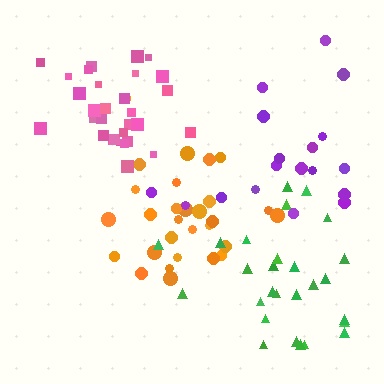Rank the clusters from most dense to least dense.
pink, orange, green, purple.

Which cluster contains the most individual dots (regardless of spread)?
Pink (30).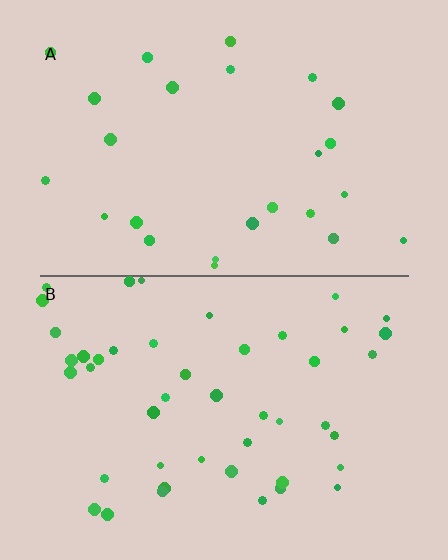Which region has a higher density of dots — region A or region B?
B (the bottom).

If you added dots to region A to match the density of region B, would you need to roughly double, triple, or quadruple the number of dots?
Approximately double.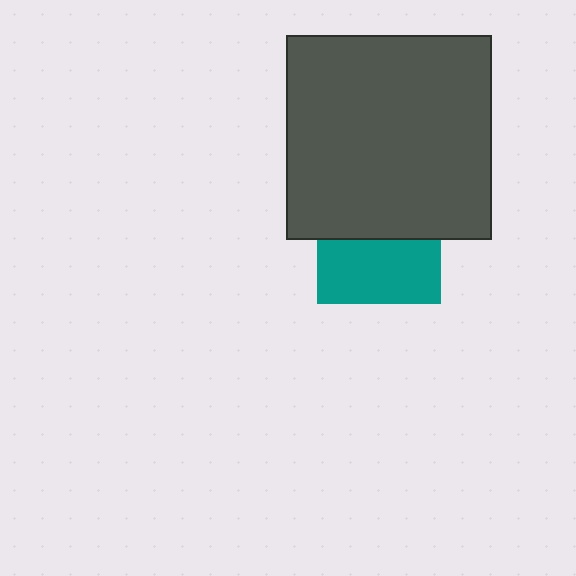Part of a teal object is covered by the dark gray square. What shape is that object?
It is a square.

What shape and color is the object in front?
The object in front is a dark gray square.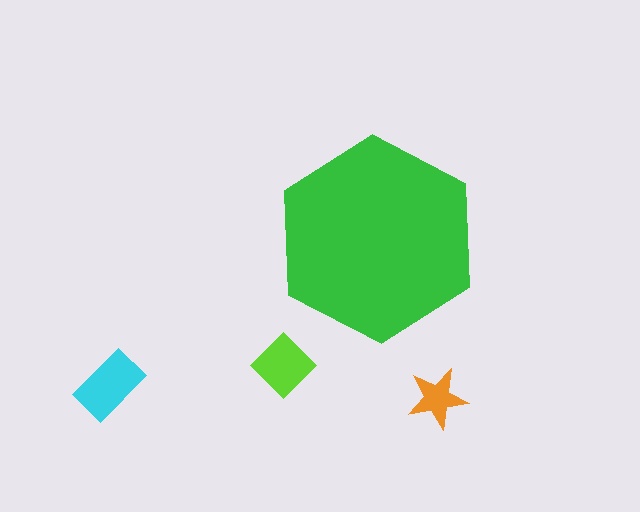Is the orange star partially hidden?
No, the orange star is fully visible.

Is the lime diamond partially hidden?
No, the lime diamond is fully visible.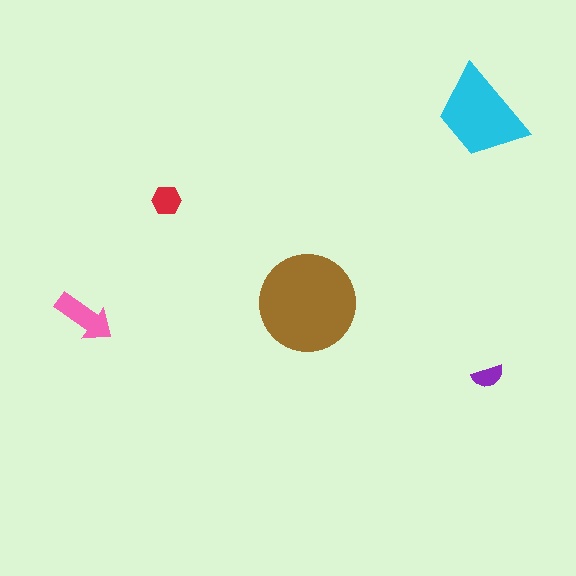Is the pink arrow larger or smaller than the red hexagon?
Larger.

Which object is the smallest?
The purple semicircle.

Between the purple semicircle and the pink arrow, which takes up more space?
The pink arrow.